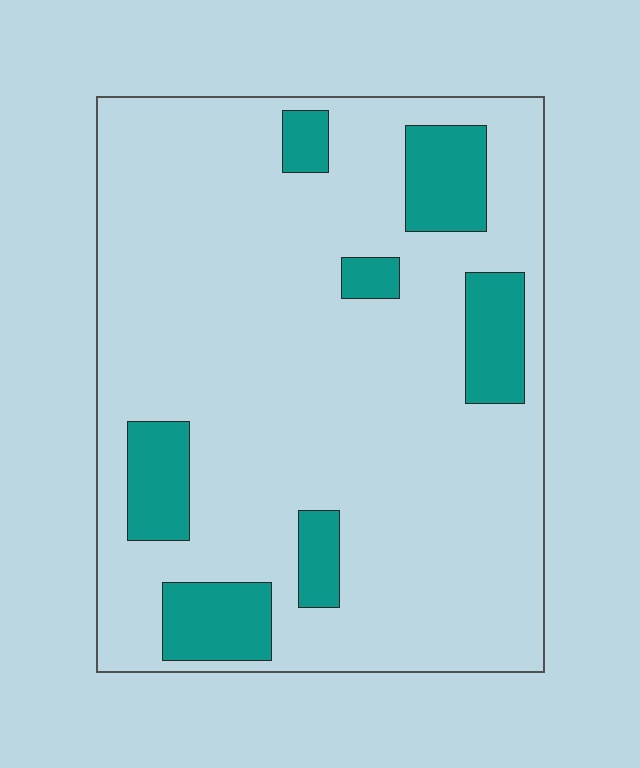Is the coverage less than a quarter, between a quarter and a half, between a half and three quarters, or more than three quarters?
Less than a quarter.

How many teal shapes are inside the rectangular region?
7.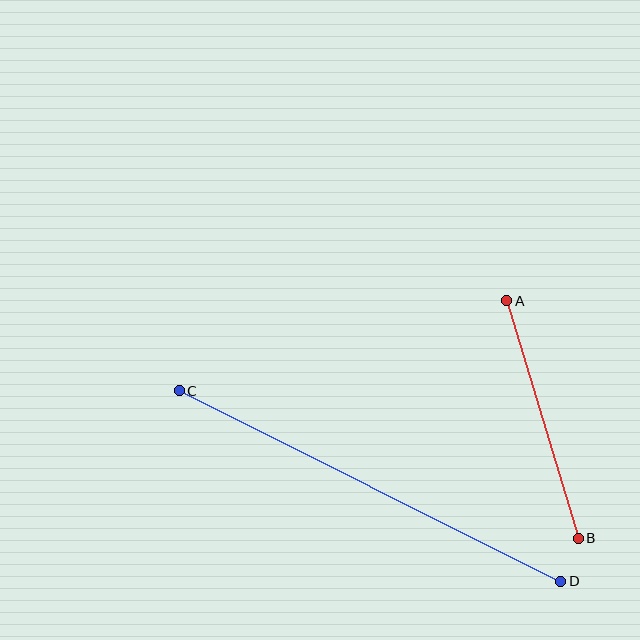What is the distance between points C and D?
The distance is approximately 427 pixels.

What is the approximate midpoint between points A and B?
The midpoint is at approximately (543, 419) pixels.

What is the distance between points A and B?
The distance is approximately 248 pixels.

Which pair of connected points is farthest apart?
Points C and D are farthest apart.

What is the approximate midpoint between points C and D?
The midpoint is at approximately (370, 486) pixels.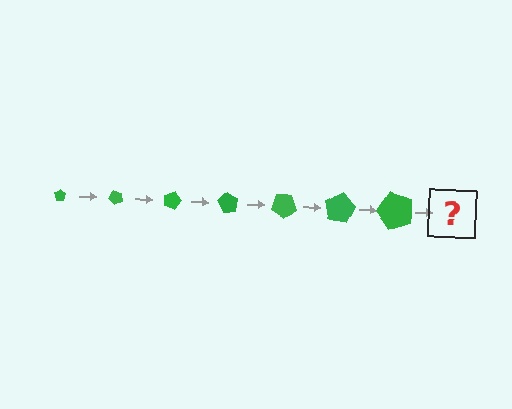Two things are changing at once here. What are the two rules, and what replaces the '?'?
The two rules are that the pentagon grows larger each step and it rotates 45 degrees each step. The '?' should be a pentagon, larger than the previous one and rotated 315 degrees from the start.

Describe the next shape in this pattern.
It should be a pentagon, larger than the previous one and rotated 315 degrees from the start.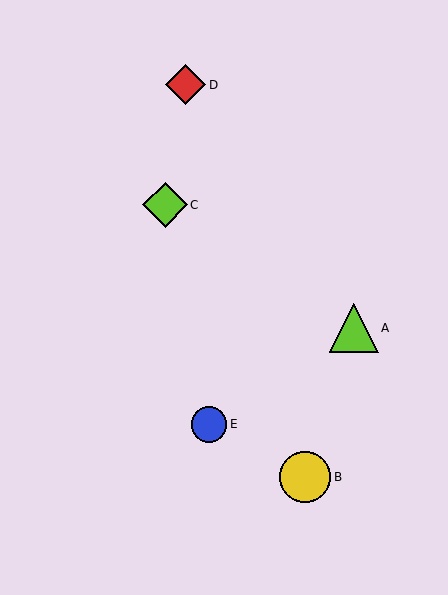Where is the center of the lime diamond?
The center of the lime diamond is at (165, 205).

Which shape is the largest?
The yellow circle (labeled B) is the largest.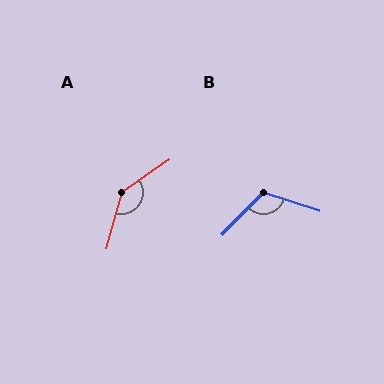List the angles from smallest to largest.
B (116°), A (140°).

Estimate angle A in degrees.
Approximately 140 degrees.